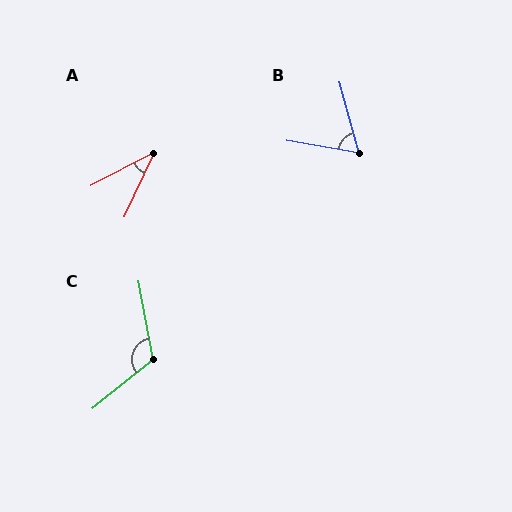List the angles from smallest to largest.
A (38°), B (65°), C (119°).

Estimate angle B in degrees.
Approximately 65 degrees.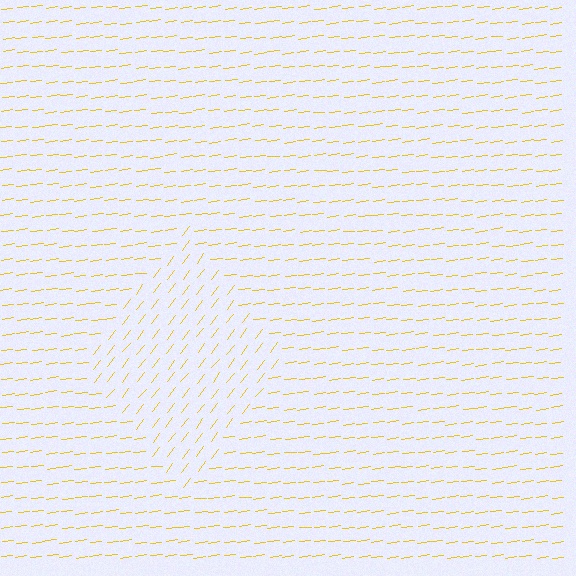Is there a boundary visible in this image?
Yes, there is a texture boundary formed by a change in line orientation.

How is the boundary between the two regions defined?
The boundary is defined purely by a change in line orientation (approximately 45 degrees difference). All lines are the same color and thickness.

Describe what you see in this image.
The image is filled with small yellow line segments. A diamond region in the image has lines oriented differently from the surrounding lines, creating a visible texture boundary.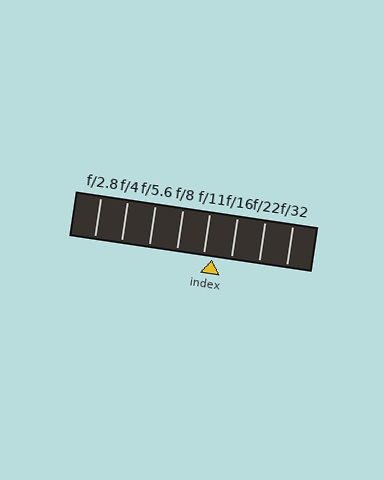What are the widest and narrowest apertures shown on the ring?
The widest aperture shown is f/2.8 and the narrowest is f/32.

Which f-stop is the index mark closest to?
The index mark is closest to f/11.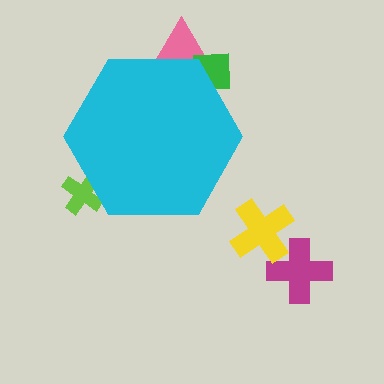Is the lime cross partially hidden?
Yes, the lime cross is partially hidden behind the cyan hexagon.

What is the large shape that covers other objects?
A cyan hexagon.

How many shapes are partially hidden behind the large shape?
3 shapes are partially hidden.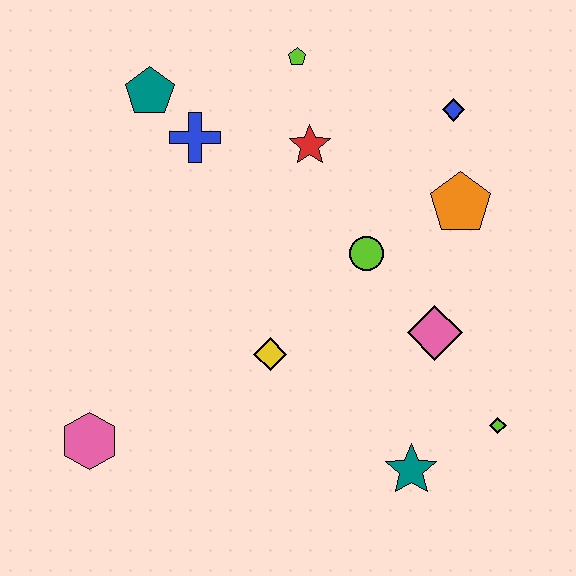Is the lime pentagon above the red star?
Yes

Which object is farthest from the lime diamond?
The teal pentagon is farthest from the lime diamond.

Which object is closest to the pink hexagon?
The yellow diamond is closest to the pink hexagon.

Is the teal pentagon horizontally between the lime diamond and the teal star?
No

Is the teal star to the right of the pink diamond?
No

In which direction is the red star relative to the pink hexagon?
The red star is above the pink hexagon.